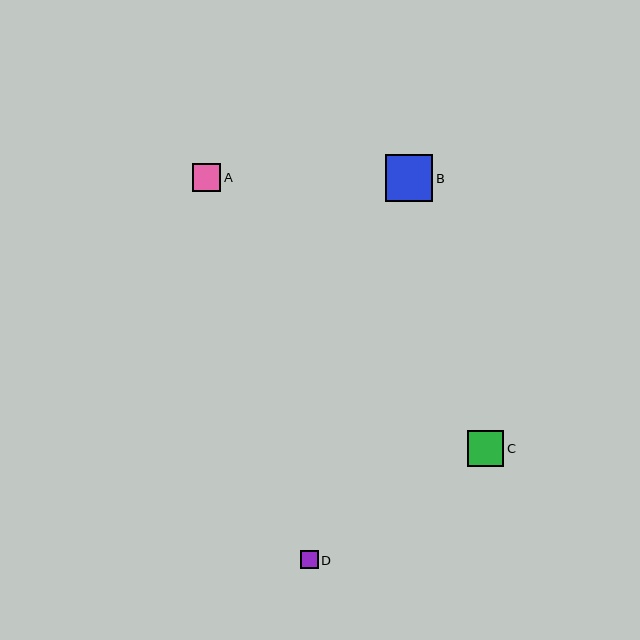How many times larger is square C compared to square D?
Square C is approximately 2.0 times the size of square D.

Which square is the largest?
Square B is the largest with a size of approximately 48 pixels.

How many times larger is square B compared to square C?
Square B is approximately 1.3 times the size of square C.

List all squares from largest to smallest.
From largest to smallest: B, C, A, D.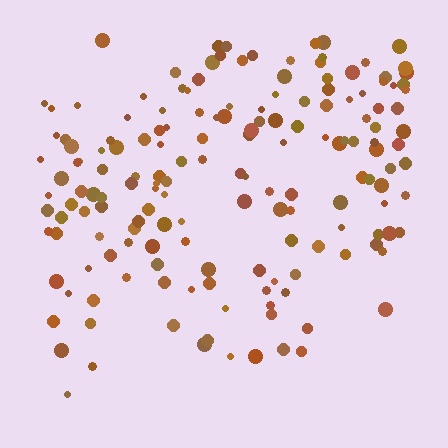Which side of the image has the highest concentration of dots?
The top.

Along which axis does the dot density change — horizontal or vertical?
Vertical.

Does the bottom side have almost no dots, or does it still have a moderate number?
Still a moderate number, just noticeably fewer than the top.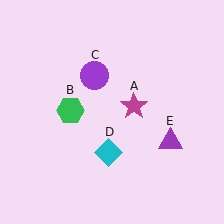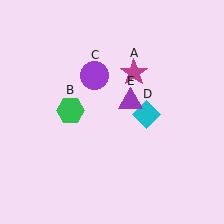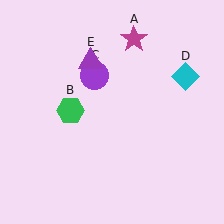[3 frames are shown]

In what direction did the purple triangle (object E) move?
The purple triangle (object E) moved up and to the left.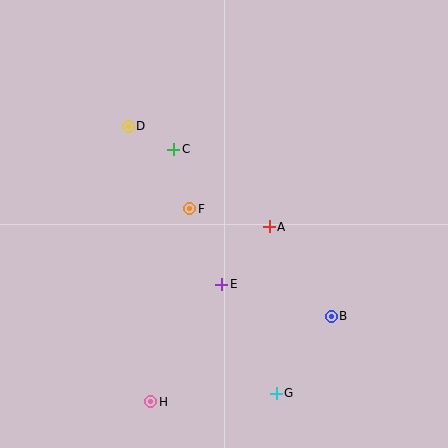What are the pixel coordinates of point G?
Point G is at (276, 393).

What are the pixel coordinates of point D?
Point D is at (128, 126).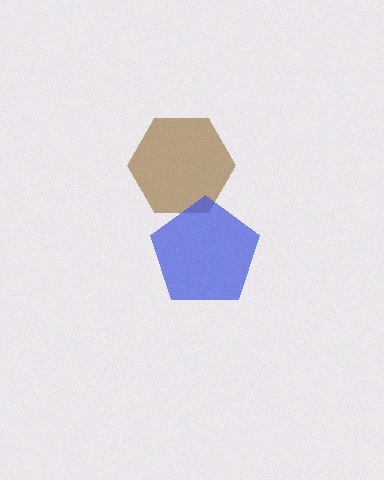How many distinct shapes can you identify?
There are 2 distinct shapes: a brown hexagon, a blue pentagon.